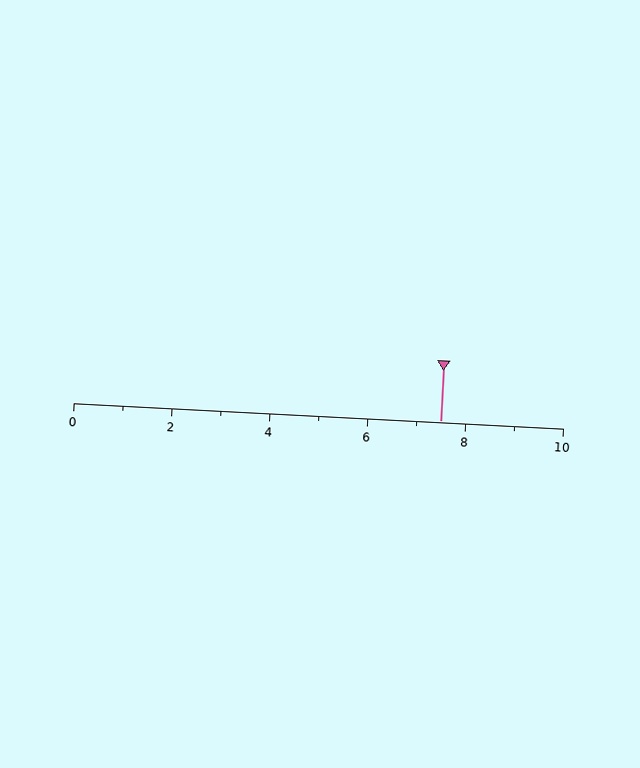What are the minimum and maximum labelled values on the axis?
The axis runs from 0 to 10.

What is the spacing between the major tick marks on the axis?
The major ticks are spaced 2 apart.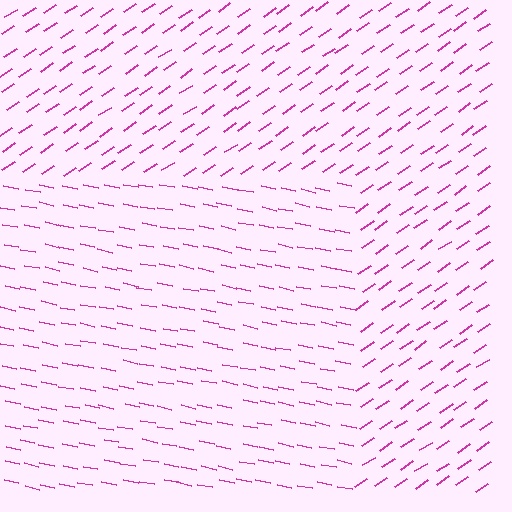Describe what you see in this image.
The image is filled with small magenta line segments. A rectangle region in the image has lines oriented differently from the surrounding lines, creating a visible texture boundary.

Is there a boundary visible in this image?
Yes, there is a texture boundary formed by a change in line orientation.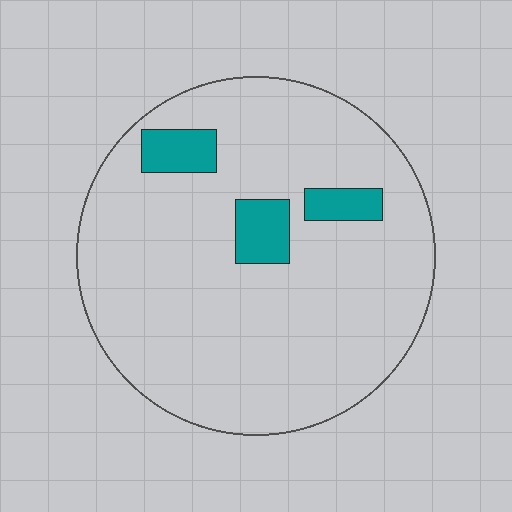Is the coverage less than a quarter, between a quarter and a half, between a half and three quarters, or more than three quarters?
Less than a quarter.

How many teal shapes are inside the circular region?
3.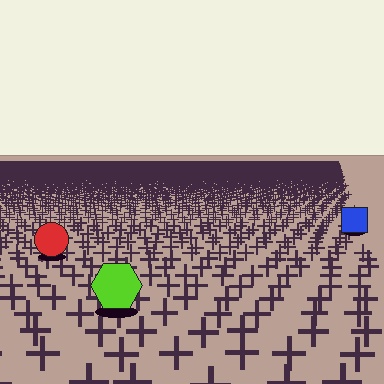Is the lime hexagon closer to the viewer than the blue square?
Yes. The lime hexagon is closer — you can tell from the texture gradient: the ground texture is coarser near it.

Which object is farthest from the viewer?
The blue square is farthest from the viewer. It appears smaller and the ground texture around it is denser.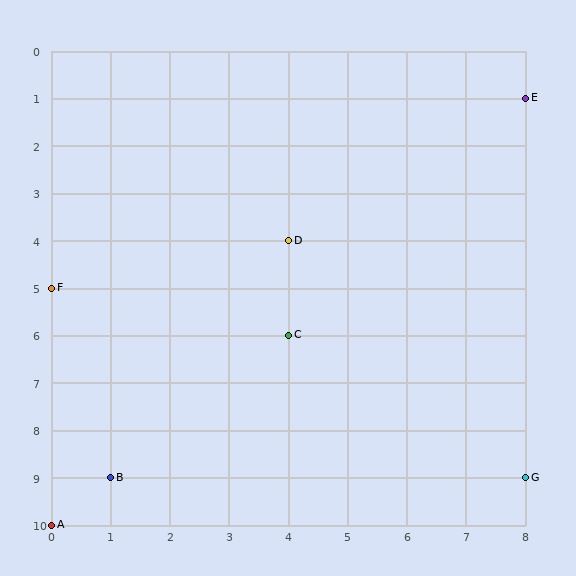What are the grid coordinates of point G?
Point G is at grid coordinates (8, 9).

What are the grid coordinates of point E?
Point E is at grid coordinates (8, 1).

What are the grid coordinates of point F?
Point F is at grid coordinates (0, 5).